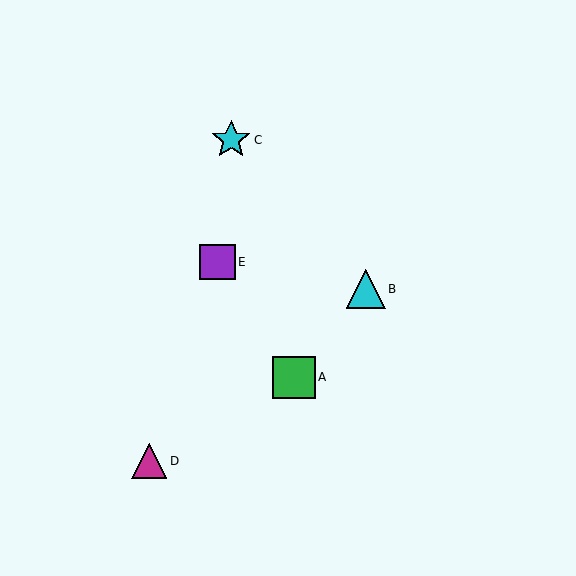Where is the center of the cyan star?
The center of the cyan star is at (231, 140).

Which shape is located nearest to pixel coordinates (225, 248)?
The purple square (labeled E) at (218, 262) is nearest to that location.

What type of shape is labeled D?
Shape D is a magenta triangle.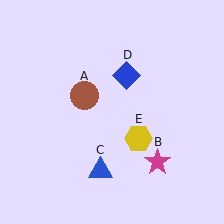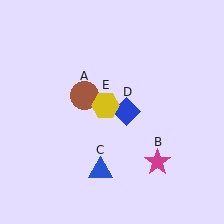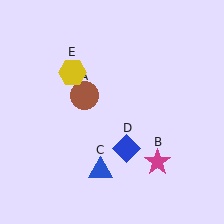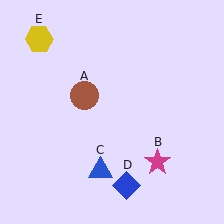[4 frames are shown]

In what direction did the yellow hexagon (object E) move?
The yellow hexagon (object E) moved up and to the left.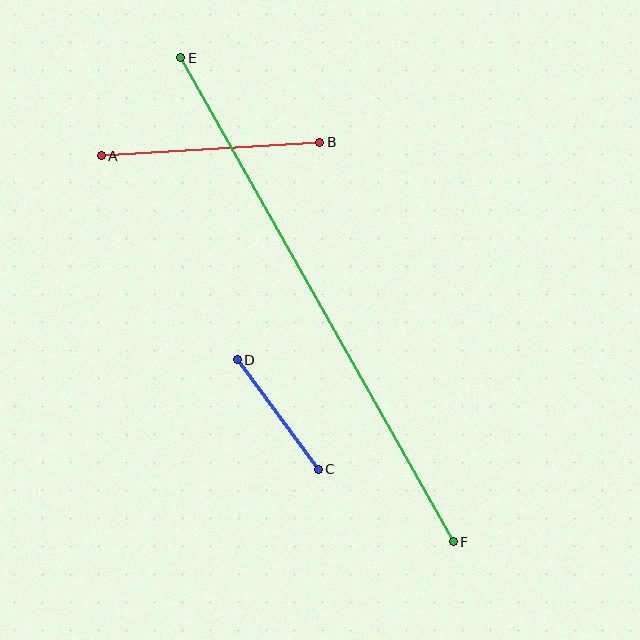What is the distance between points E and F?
The distance is approximately 555 pixels.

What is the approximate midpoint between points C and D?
The midpoint is at approximately (278, 415) pixels.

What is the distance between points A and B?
The distance is approximately 219 pixels.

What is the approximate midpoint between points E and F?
The midpoint is at approximately (317, 300) pixels.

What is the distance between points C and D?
The distance is approximately 136 pixels.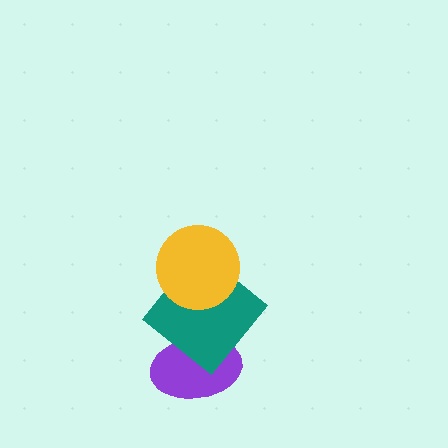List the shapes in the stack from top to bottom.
From top to bottom: the yellow circle, the teal diamond, the purple ellipse.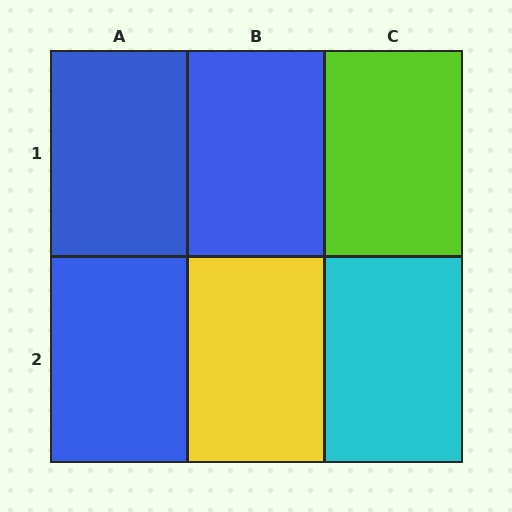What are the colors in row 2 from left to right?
Blue, yellow, cyan.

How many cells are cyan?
1 cell is cyan.